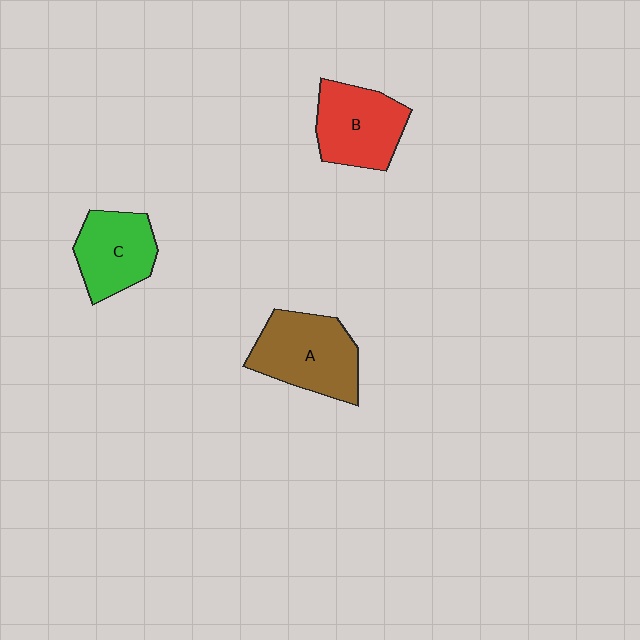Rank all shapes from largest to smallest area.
From largest to smallest: A (brown), B (red), C (green).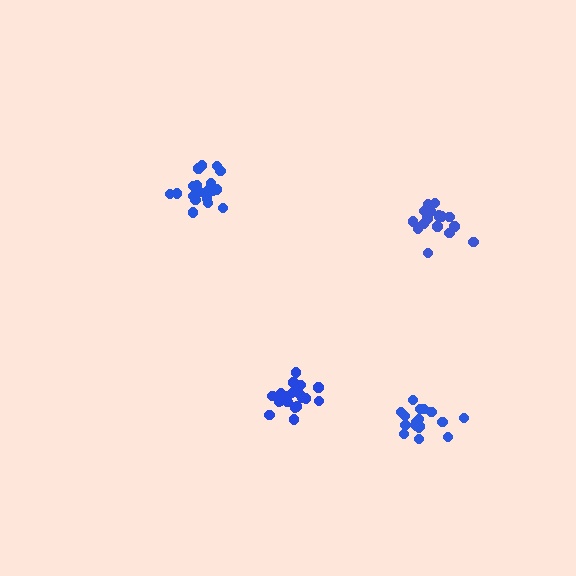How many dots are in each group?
Group 1: 17 dots, Group 2: 20 dots, Group 3: 20 dots, Group 4: 18 dots (75 total).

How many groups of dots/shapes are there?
There are 4 groups.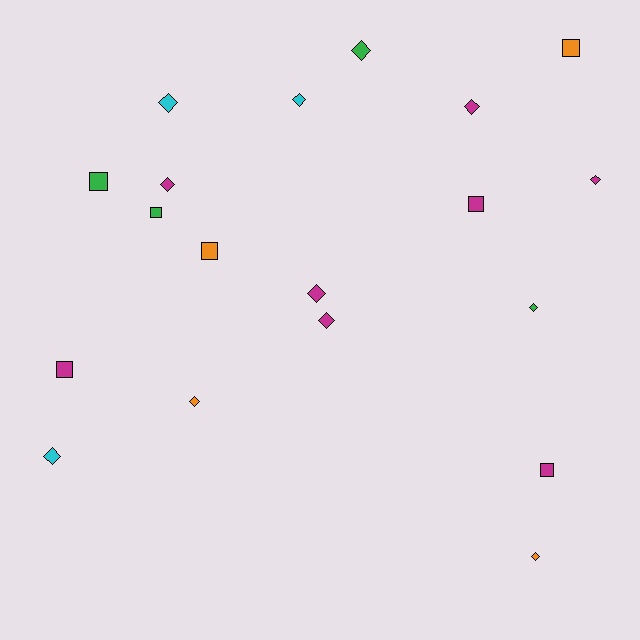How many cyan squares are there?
There are no cyan squares.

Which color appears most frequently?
Magenta, with 8 objects.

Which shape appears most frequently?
Diamond, with 12 objects.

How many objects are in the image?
There are 19 objects.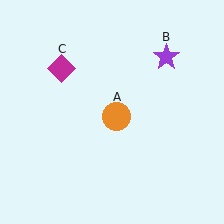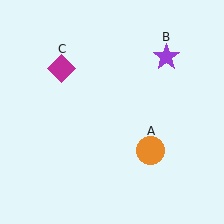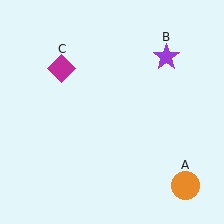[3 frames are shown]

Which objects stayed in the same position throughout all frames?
Purple star (object B) and magenta diamond (object C) remained stationary.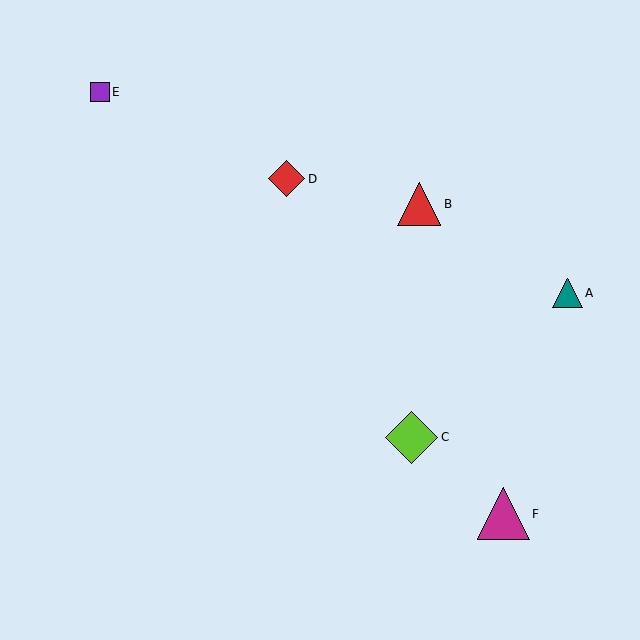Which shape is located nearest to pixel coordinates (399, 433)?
The lime diamond (labeled C) at (412, 437) is nearest to that location.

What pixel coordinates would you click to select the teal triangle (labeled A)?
Click at (567, 293) to select the teal triangle A.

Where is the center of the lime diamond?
The center of the lime diamond is at (412, 437).